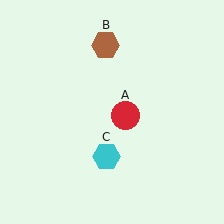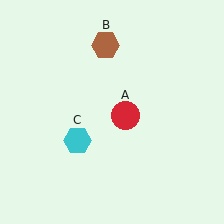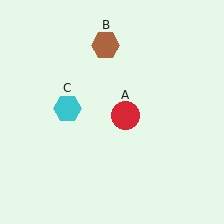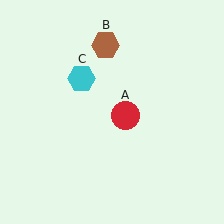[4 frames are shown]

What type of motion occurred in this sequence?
The cyan hexagon (object C) rotated clockwise around the center of the scene.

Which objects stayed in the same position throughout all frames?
Red circle (object A) and brown hexagon (object B) remained stationary.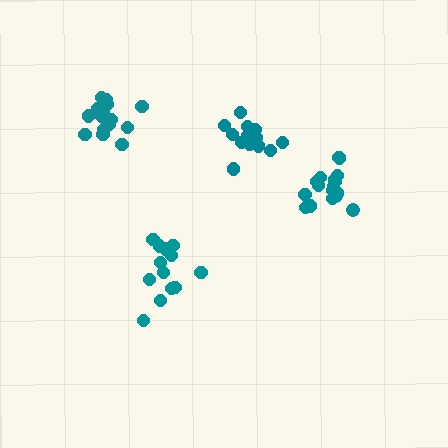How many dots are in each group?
Group 1: 14 dots, Group 2: 16 dots, Group 3: 13 dots, Group 4: 17 dots (60 total).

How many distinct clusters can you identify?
There are 4 distinct clusters.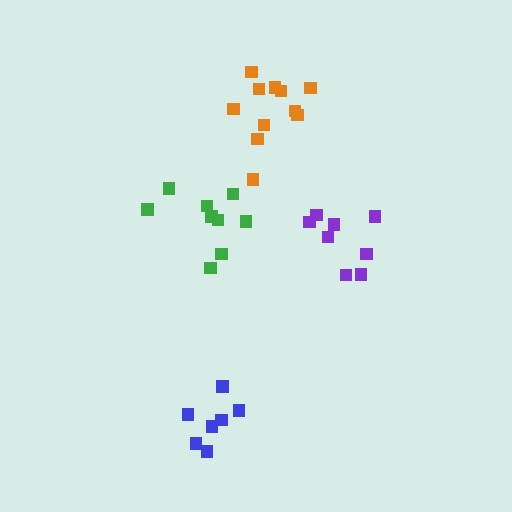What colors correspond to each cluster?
The clusters are colored: blue, purple, green, orange.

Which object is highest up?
The orange cluster is topmost.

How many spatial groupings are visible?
There are 4 spatial groupings.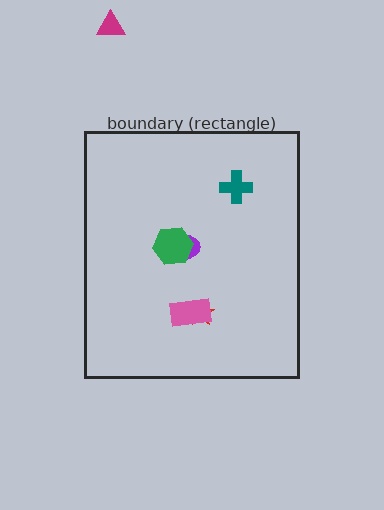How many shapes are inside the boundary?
5 inside, 1 outside.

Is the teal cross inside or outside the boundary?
Inside.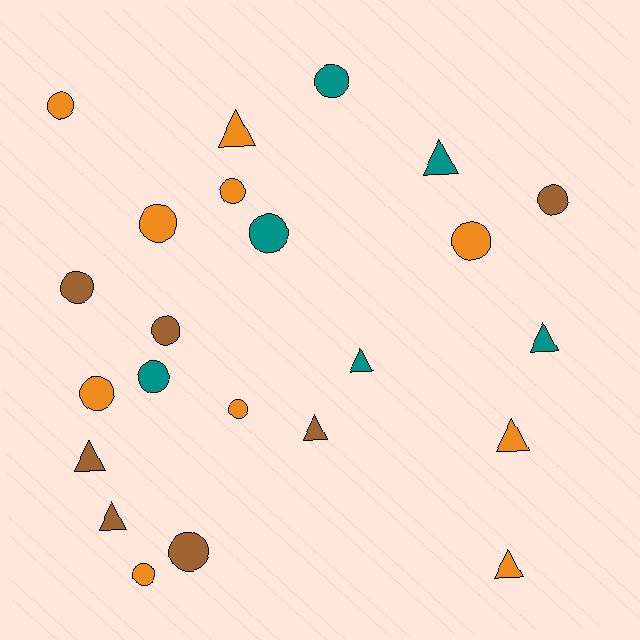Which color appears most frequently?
Orange, with 10 objects.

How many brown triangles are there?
There are 3 brown triangles.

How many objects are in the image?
There are 23 objects.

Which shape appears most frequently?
Circle, with 14 objects.